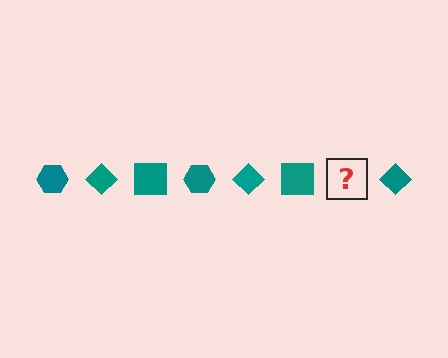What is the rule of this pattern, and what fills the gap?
The rule is that the pattern cycles through hexagon, diamond, square shapes in teal. The gap should be filled with a teal hexagon.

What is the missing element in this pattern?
The missing element is a teal hexagon.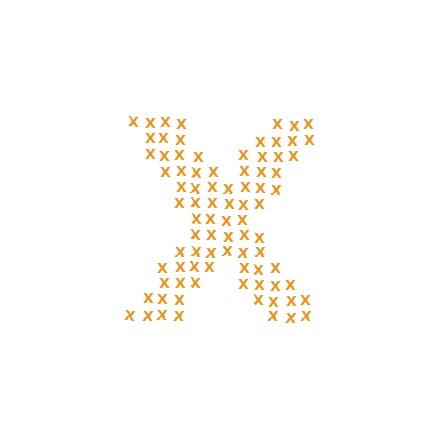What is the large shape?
The large shape is the letter X.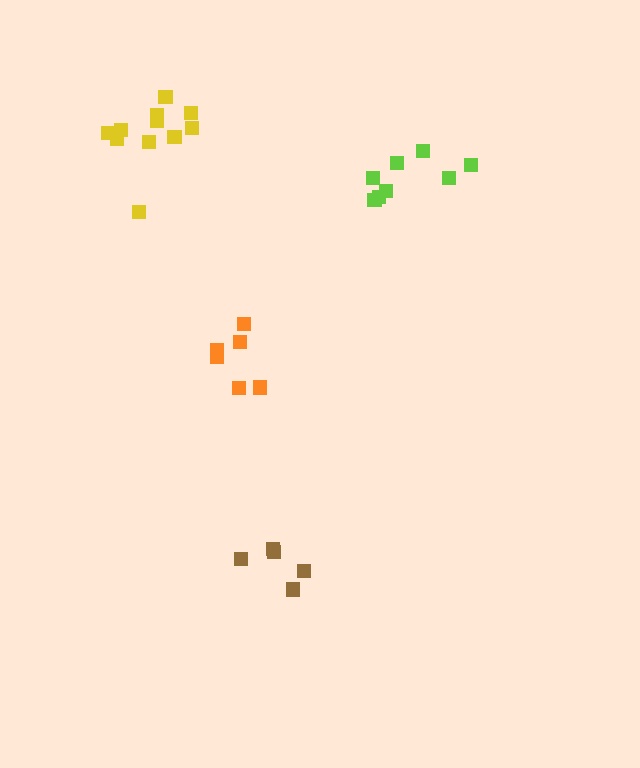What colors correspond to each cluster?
The clusters are colored: orange, yellow, brown, lime.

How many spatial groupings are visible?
There are 4 spatial groupings.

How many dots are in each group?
Group 1: 6 dots, Group 2: 11 dots, Group 3: 5 dots, Group 4: 8 dots (30 total).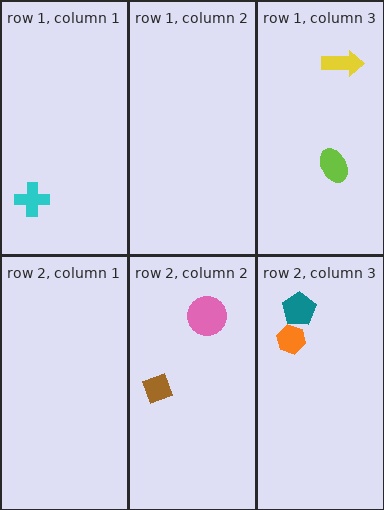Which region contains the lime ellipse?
The row 1, column 3 region.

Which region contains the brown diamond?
The row 2, column 2 region.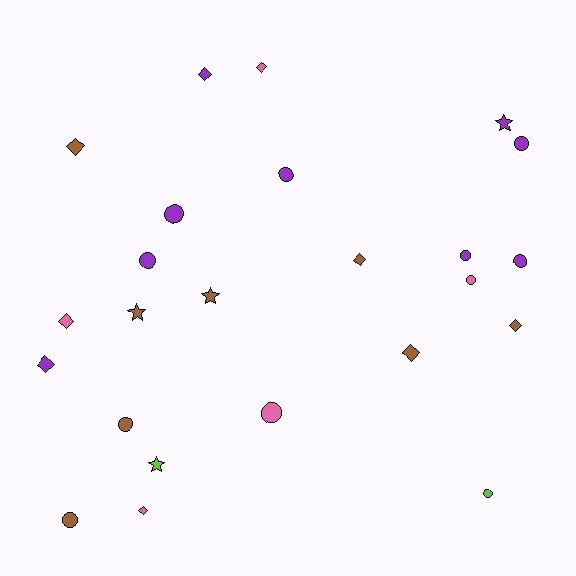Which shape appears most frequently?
Circle, with 11 objects.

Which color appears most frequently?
Purple, with 9 objects.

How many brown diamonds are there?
There are 4 brown diamonds.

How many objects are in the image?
There are 24 objects.